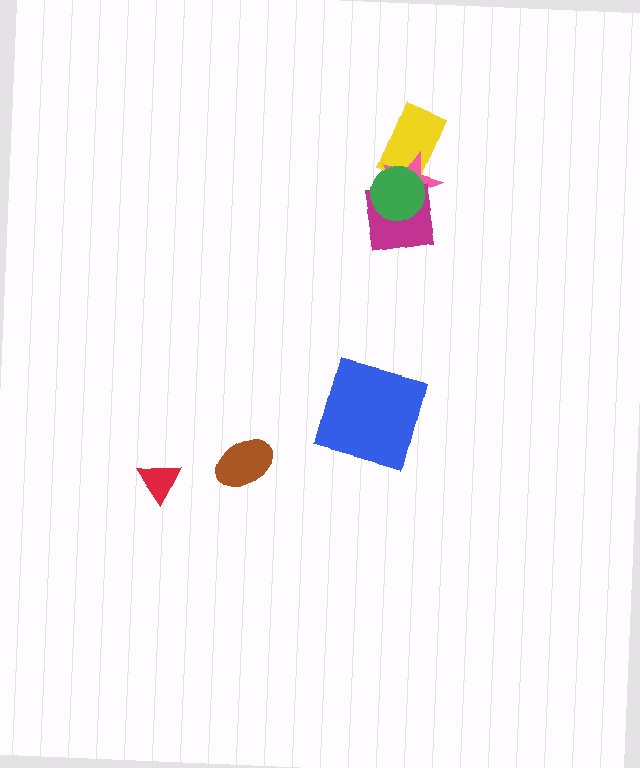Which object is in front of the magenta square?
The green circle is in front of the magenta square.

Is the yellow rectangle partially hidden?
Yes, it is partially covered by another shape.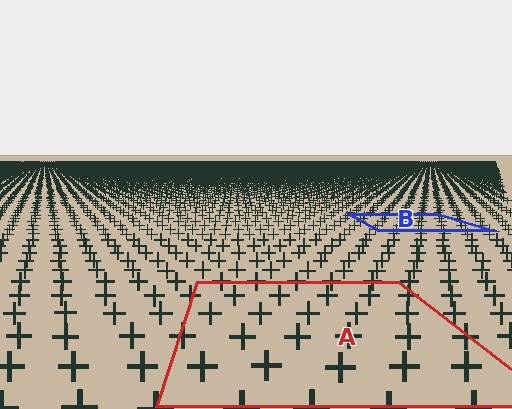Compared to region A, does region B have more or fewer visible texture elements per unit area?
Region B has more texture elements per unit area — they are packed more densely because it is farther away.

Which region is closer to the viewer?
Region A is closer. The texture elements there are larger and more spread out.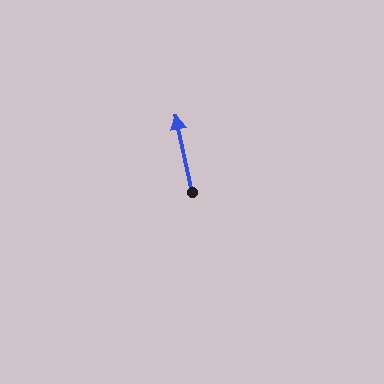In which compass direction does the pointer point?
North.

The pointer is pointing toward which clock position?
Roughly 12 o'clock.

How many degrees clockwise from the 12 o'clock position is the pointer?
Approximately 348 degrees.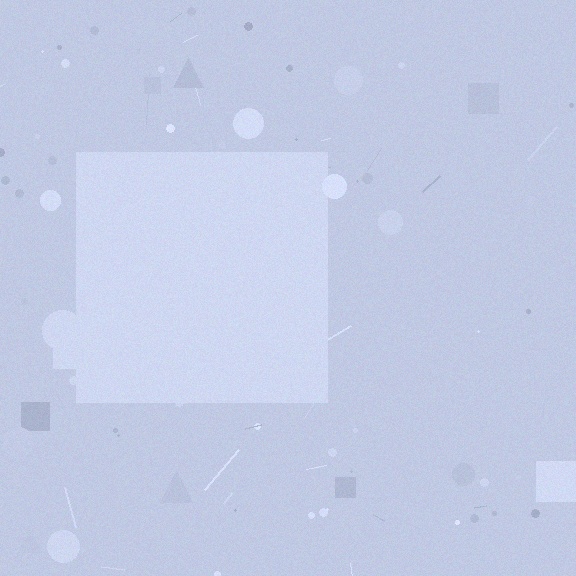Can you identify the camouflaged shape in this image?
The camouflaged shape is a square.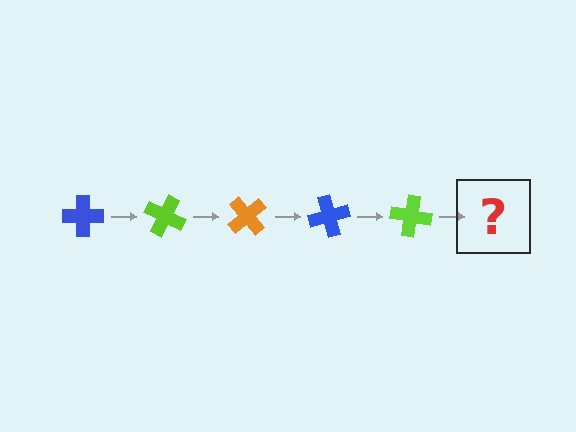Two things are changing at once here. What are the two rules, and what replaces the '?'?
The two rules are that it rotates 25 degrees each step and the color cycles through blue, lime, and orange. The '?' should be an orange cross, rotated 125 degrees from the start.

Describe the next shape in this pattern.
It should be an orange cross, rotated 125 degrees from the start.